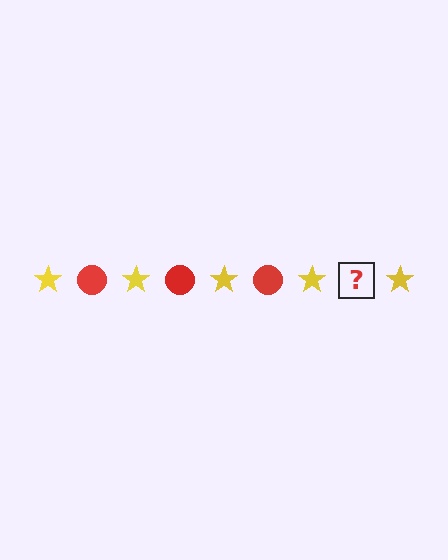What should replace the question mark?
The question mark should be replaced with a red circle.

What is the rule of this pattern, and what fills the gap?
The rule is that the pattern alternates between yellow star and red circle. The gap should be filled with a red circle.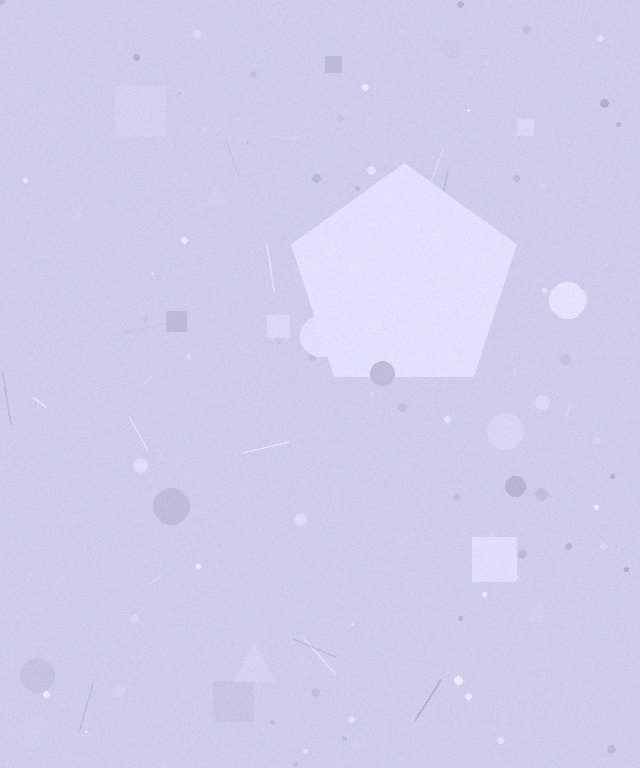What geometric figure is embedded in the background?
A pentagon is embedded in the background.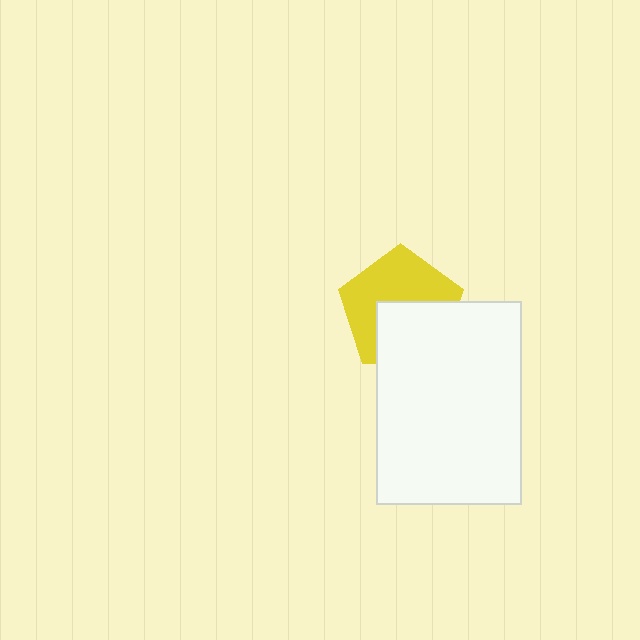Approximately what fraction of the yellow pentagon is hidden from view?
Roughly 44% of the yellow pentagon is hidden behind the white rectangle.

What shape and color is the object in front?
The object in front is a white rectangle.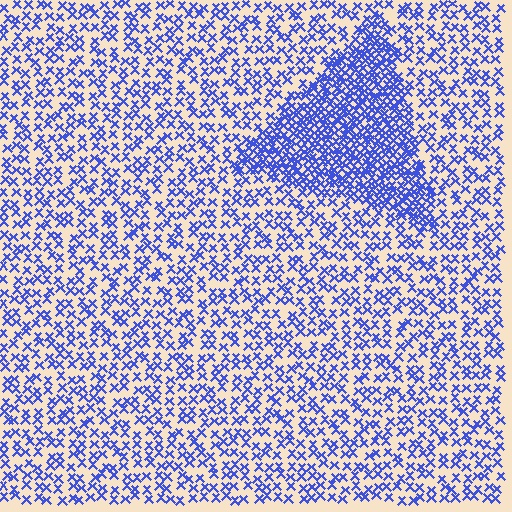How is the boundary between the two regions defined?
The boundary is defined by a change in element density (approximately 2.3x ratio). All elements are the same color, size, and shape.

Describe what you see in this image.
The image contains small blue elements arranged at two different densities. A triangle-shaped region is visible where the elements are more densely packed than the surrounding area.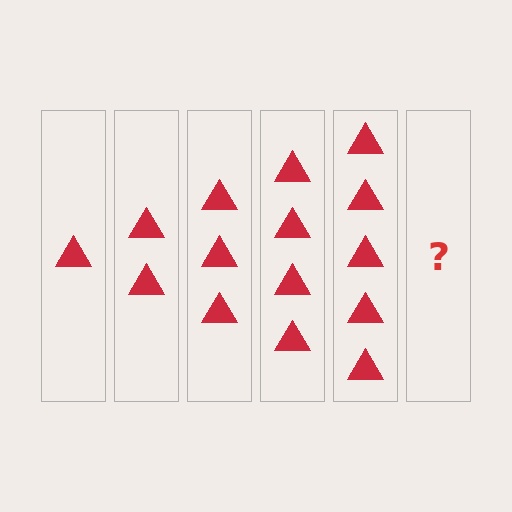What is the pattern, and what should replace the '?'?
The pattern is that each step adds one more triangle. The '?' should be 6 triangles.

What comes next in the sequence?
The next element should be 6 triangles.